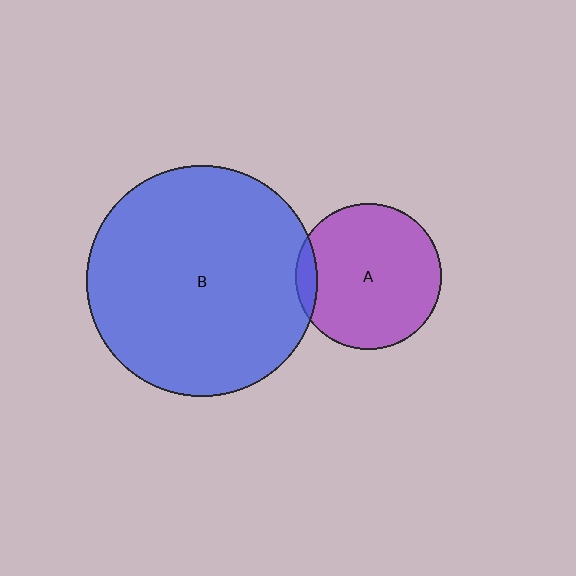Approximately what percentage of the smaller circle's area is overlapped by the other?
Approximately 10%.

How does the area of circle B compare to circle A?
Approximately 2.5 times.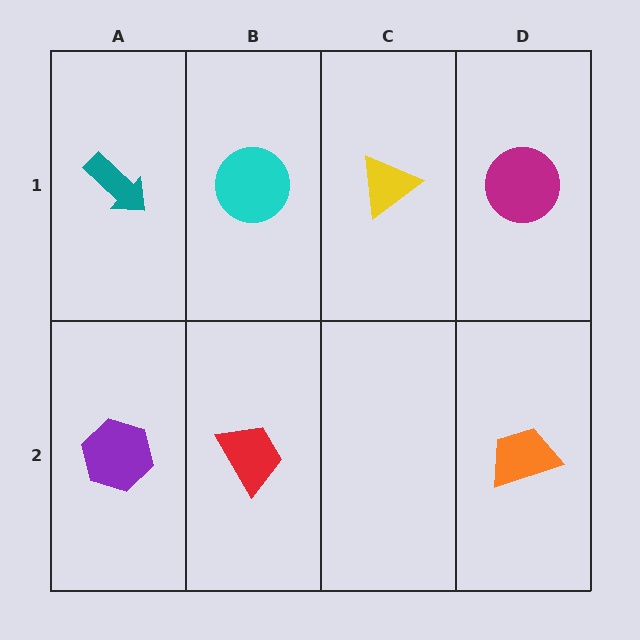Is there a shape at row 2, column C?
No, that cell is empty.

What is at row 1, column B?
A cyan circle.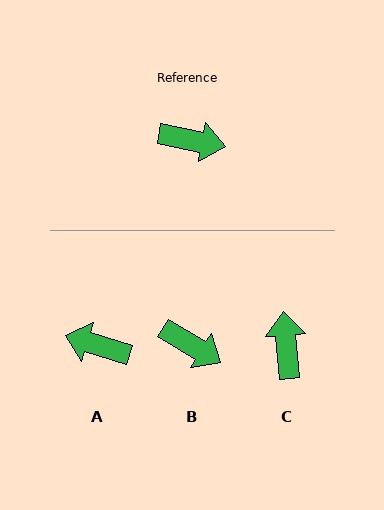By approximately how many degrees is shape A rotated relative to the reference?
Approximately 174 degrees counter-clockwise.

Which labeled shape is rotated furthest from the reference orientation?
A, about 174 degrees away.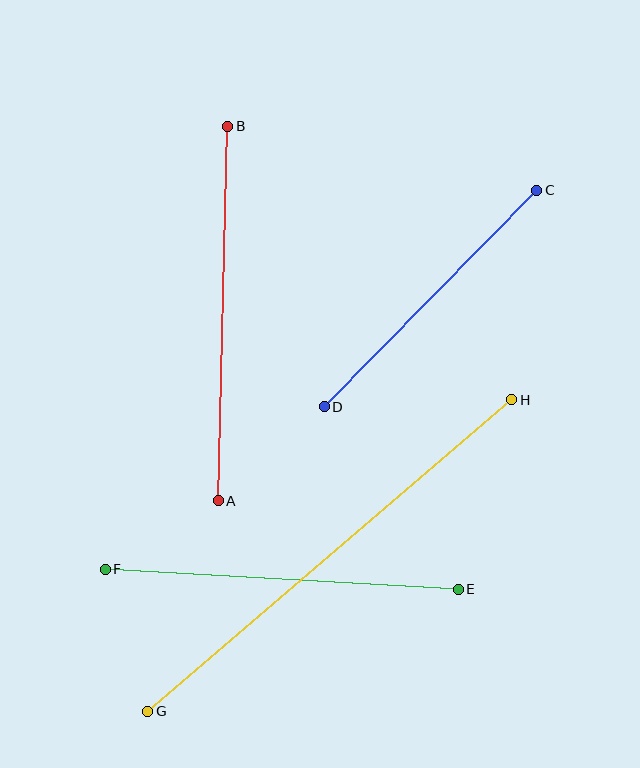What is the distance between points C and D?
The distance is approximately 303 pixels.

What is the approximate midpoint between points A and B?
The midpoint is at approximately (223, 313) pixels.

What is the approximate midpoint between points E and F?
The midpoint is at approximately (282, 579) pixels.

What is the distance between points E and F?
The distance is approximately 353 pixels.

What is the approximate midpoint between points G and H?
The midpoint is at approximately (330, 556) pixels.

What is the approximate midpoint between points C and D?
The midpoint is at approximately (430, 298) pixels.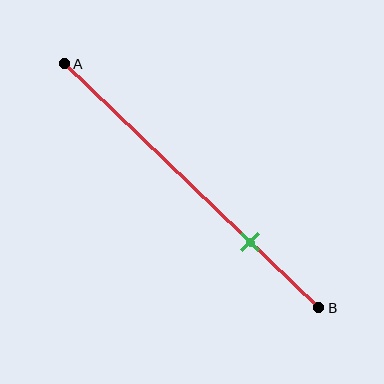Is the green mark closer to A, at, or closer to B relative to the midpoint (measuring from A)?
The green mark is closer to point B than the midpoint of segment AB.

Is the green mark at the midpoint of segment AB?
No, the mark is at about 75% from A, not at the 50% midpoint.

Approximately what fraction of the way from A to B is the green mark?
The green mark is approximately 75% of the way from A to B.